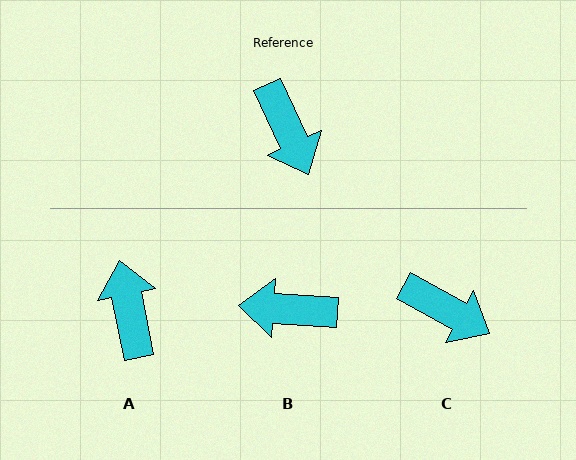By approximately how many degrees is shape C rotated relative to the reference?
Approximately 36 degrees counter-clockwise.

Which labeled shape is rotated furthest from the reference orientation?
A, about 166 degrees away.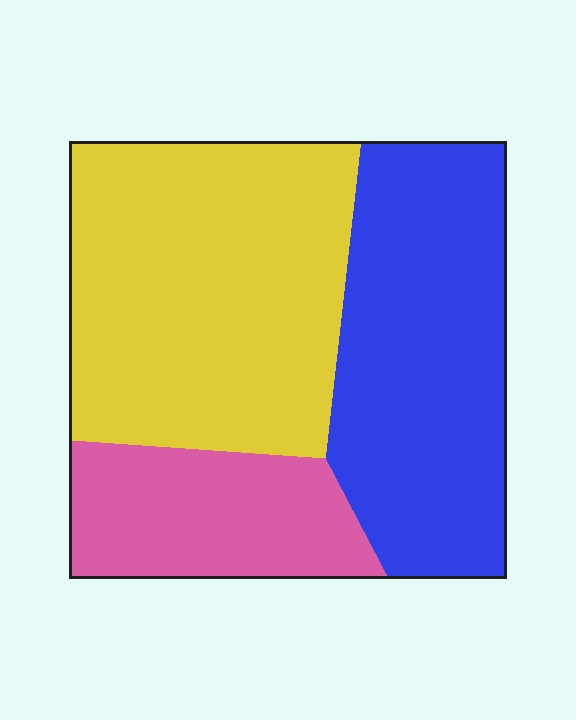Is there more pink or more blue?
Blue.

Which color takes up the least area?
Pink, at roughly 20%.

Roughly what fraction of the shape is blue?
Blue covers around 35% of the shape.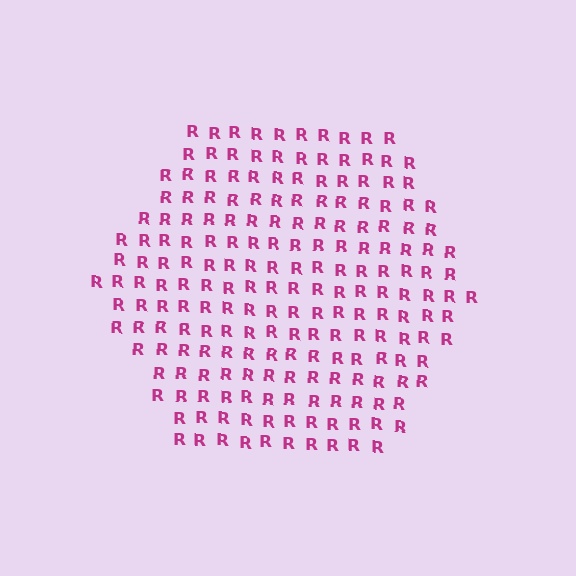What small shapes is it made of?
It is made of small letter R's.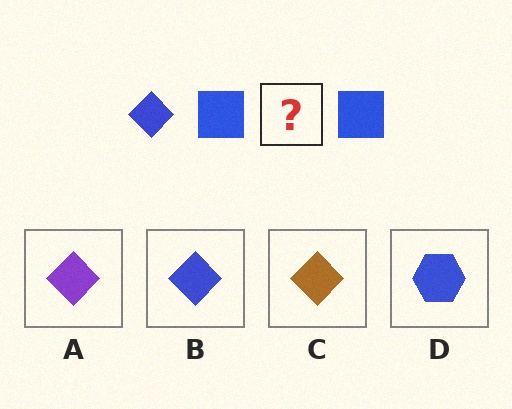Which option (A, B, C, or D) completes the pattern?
B.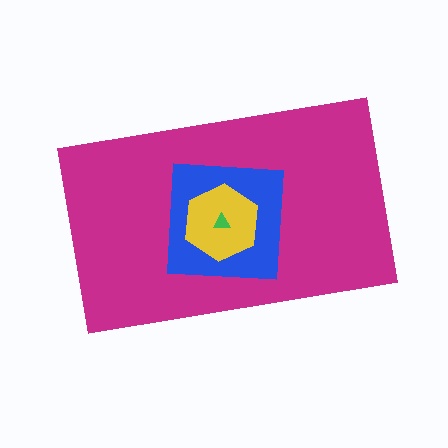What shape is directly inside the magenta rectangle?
The blue square.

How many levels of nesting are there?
4.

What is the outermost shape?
The magenta rectangle.